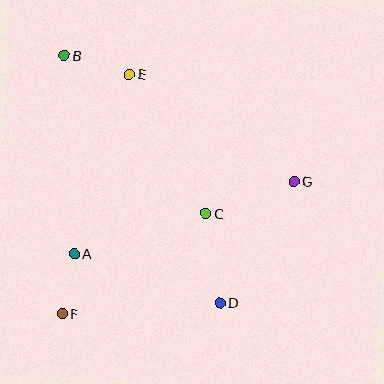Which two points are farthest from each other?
Points B and D are farthest from each other.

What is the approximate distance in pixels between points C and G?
The distance between C and G is approximately 94 pixels.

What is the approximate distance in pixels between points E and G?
The distance between E and G is approximately 196 pixels.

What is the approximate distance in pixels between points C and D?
The distance between C and D is approximately 90 pixels.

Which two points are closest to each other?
Points A and F are closest to each other.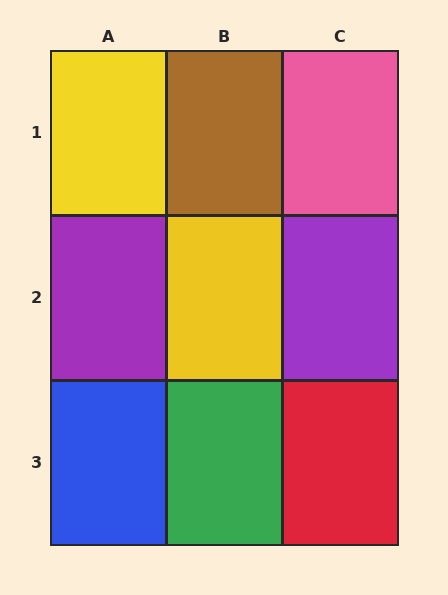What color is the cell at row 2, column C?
Purple.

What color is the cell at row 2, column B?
Yellow.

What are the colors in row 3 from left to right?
Blue, green, red.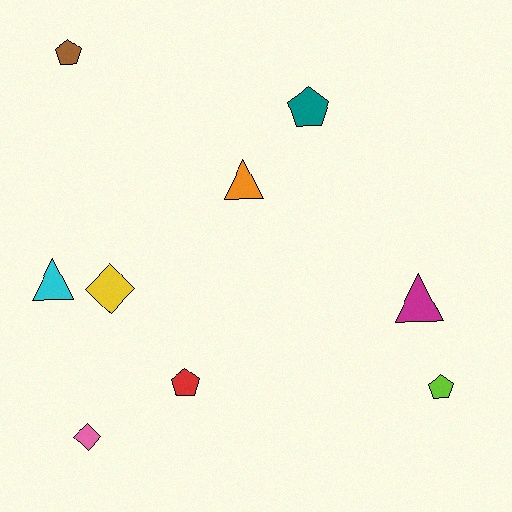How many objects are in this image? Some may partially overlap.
There are 9 objects.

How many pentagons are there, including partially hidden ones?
There are 4 pentagons.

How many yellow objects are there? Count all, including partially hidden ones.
There is 1 yellow object.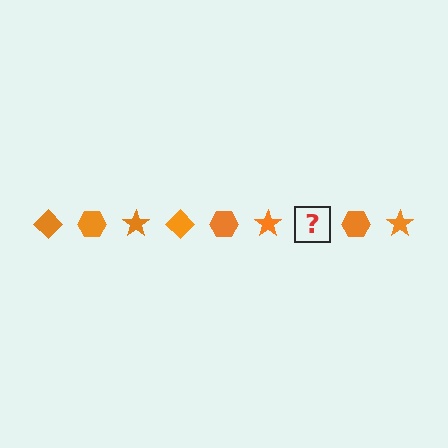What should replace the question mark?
The question mark should be replaced with an orange diamond.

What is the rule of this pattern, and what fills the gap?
The rule is that the pattern cycles through diamond, hexagon, star shapes in orange. The gap should be filled with an orange diamond.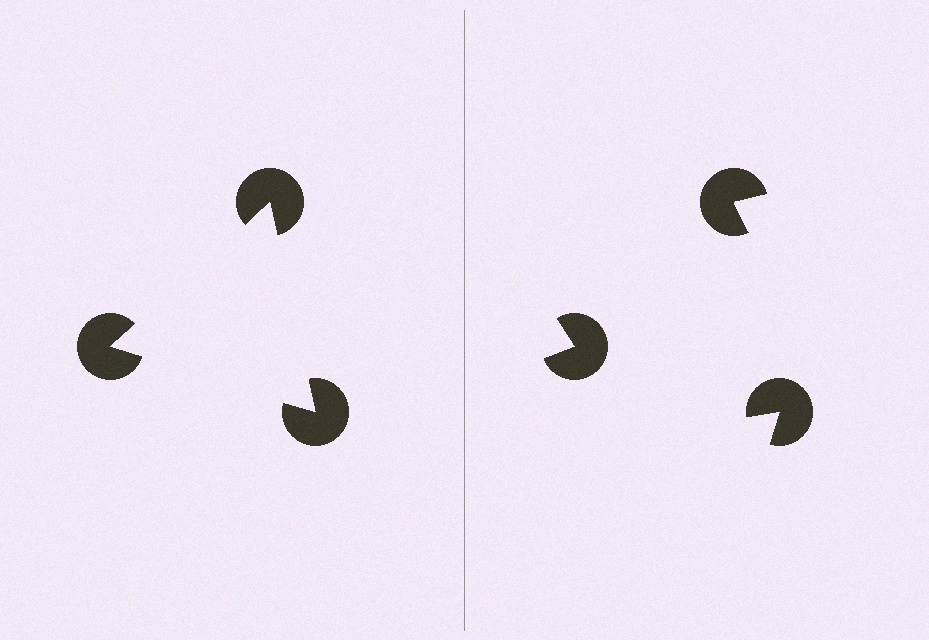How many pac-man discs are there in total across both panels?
6 — 3 on each side.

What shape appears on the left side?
An illusory triangle.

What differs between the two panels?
The pac-man discs are positioned identically on both sides; only the wedge orientations differ. On the left they align to a triangle; on the right they are misaligned.